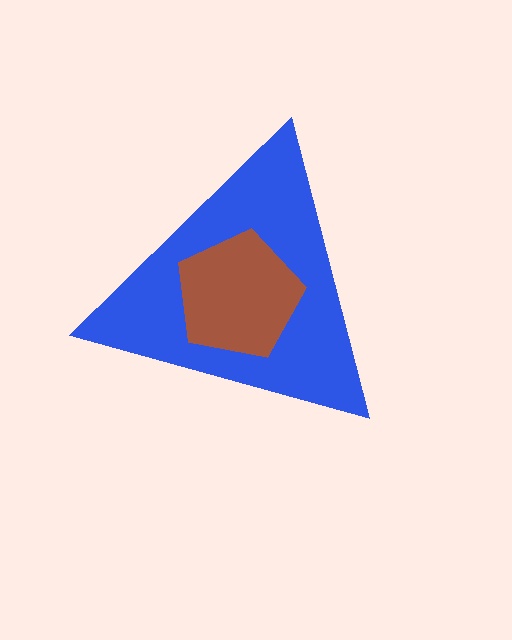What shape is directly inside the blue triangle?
The brown pentagon.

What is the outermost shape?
The blue triangle.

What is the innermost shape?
The brown pentagon.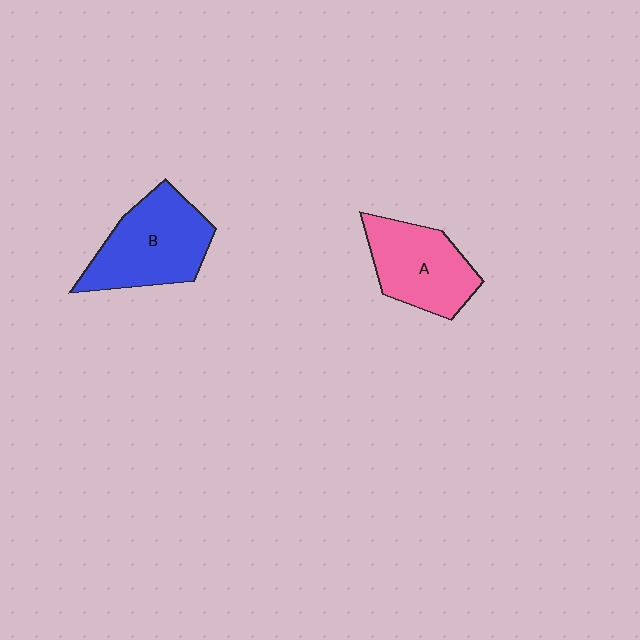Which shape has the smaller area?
Shape A (pink).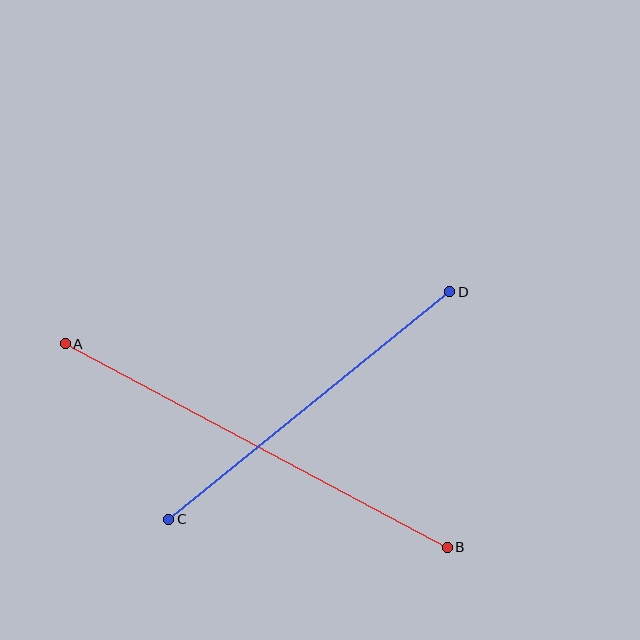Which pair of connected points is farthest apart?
Points A and B are farthest apart.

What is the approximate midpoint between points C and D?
The midpoint is at approximately (309, 405) pixels.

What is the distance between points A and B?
The distance is approximately 433 pixels.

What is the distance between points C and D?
The distance is approximately 362 pixels.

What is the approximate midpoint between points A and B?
The midpoint is at approximately (256, 446) pixels.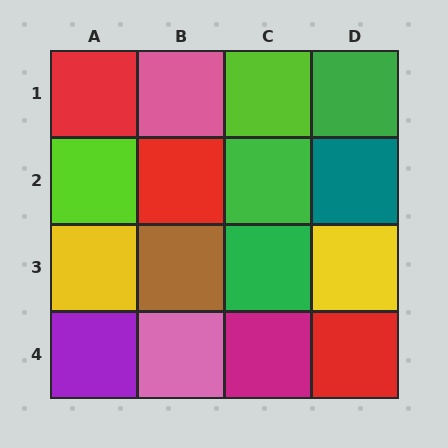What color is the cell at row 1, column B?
Pink.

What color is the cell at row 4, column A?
Purple.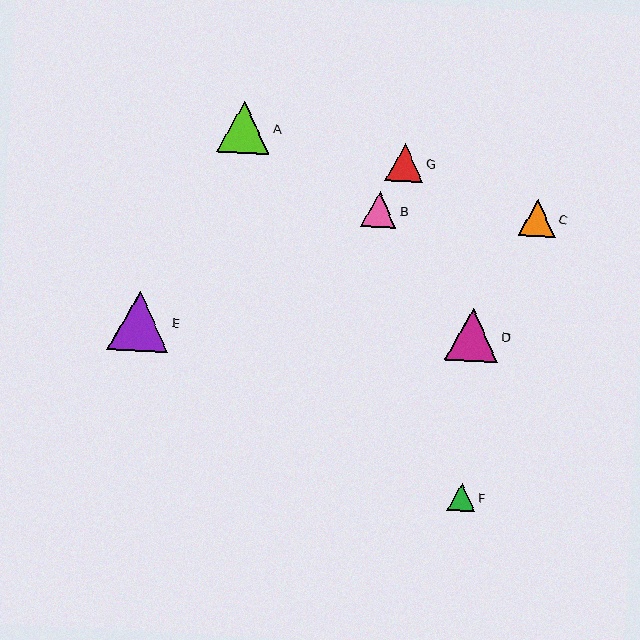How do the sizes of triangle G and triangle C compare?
Triangle G and triangle C are approximately the same size.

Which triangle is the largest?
Triangle E is the largest with a size of approximately 61 pixels.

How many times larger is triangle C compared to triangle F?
Triangle C is approximately 1.3 times the size of triangle F.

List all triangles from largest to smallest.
From largest to smallest: E, D, A, G, C, B, F.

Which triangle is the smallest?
Triangle F is the smallest with a size of approximately 28 pixels.